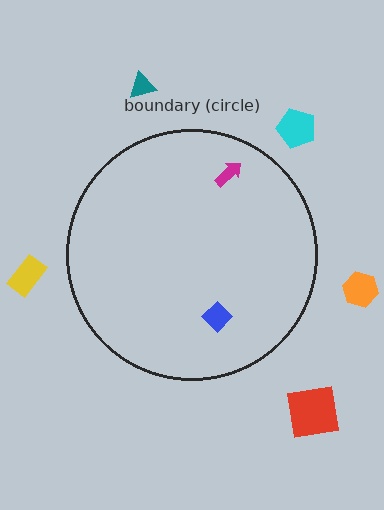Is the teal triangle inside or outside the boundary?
Outside.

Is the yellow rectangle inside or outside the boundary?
Outside.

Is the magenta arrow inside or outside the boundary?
Inside.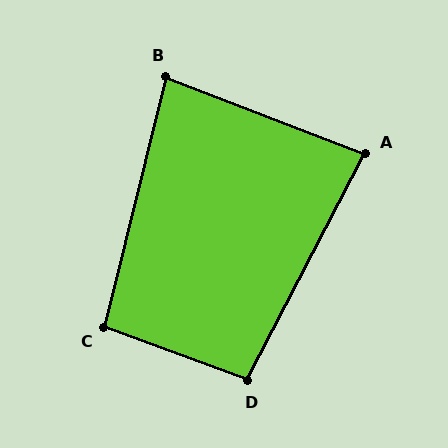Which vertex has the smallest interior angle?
B, at approximately 83 degrees.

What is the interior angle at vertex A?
Approximately 84 degrees (acute).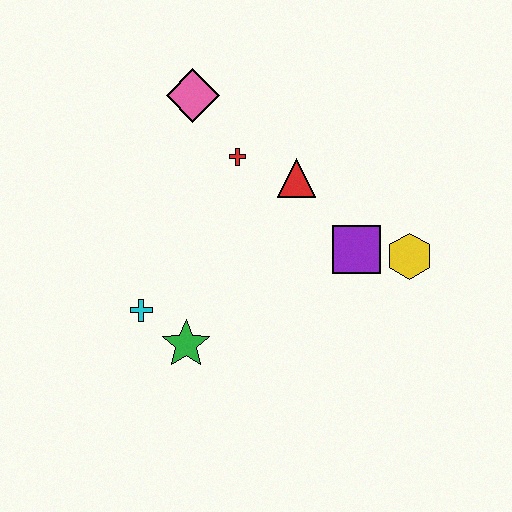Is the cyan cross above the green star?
Yes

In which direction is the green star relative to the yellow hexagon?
The green star is to the left of the yellow hexagon.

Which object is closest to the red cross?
The red triangle is closest to the red cross.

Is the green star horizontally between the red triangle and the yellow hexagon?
No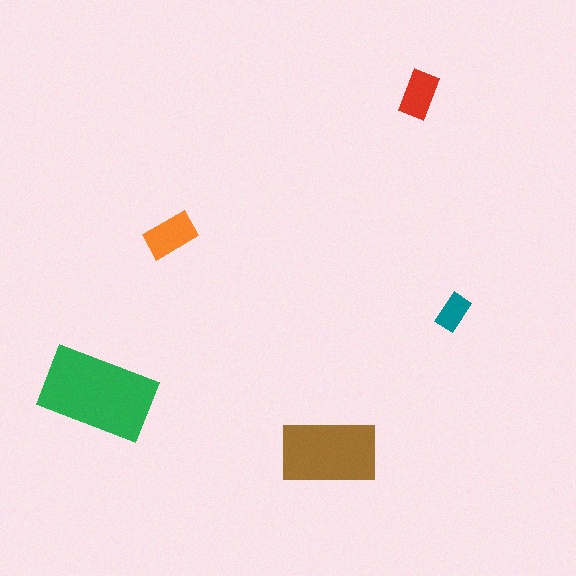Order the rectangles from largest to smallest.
the green one, the brown one, the orange one, the red one, the teal one.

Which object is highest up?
The red rectangle is topmost.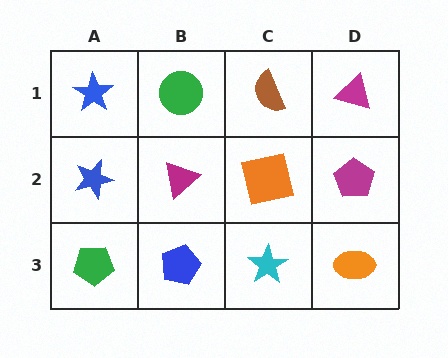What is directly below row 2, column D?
An orange ellipse.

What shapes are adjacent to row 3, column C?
An orange square (row 2, column C), a blue pentagon (row 3, column B), an orange ellipse (row 3, column D).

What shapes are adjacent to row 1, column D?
A magenta pentagon (row 2, column D), a brown semicircle (row 1, column C).